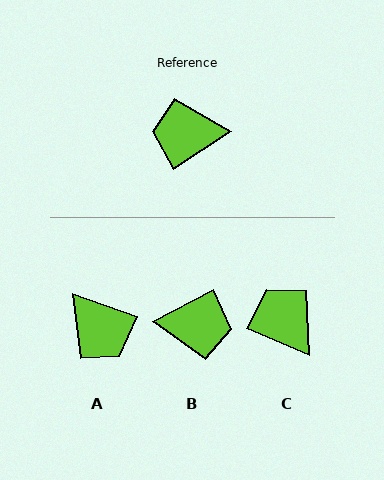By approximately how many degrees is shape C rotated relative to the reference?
Approximately 57 degrees clockwise.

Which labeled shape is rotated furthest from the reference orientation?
B, about 174 degrees away.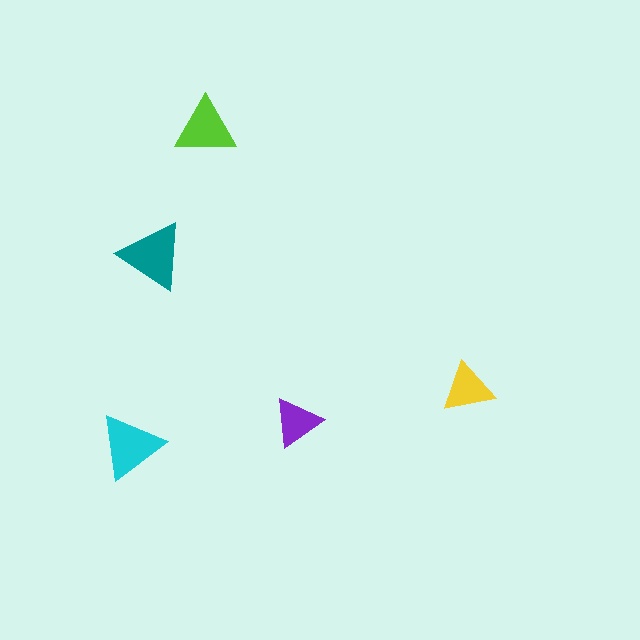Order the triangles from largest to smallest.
the teal one, the cyan one, the lime one, the yellow one, the purple one.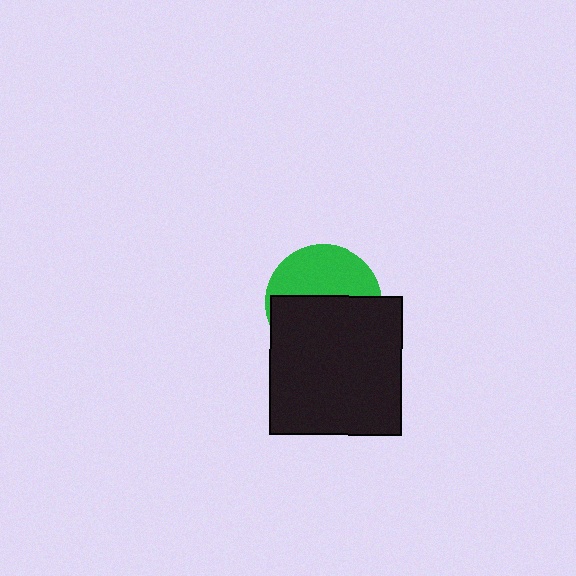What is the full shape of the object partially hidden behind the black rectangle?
The partially hidden object is a green circle.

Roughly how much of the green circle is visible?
A small part of it is visible (roughly 43%).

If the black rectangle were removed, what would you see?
You would see the complete green circle.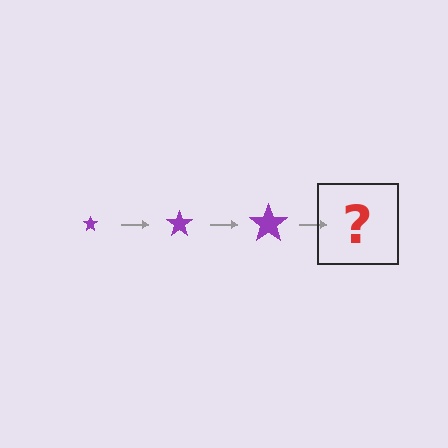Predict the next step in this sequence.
The next step is a purple star, larger than the previous one.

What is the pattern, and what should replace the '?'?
The pattern is that the star gets progressively larger each step. The '?' should be a purple star, larger than the previous one.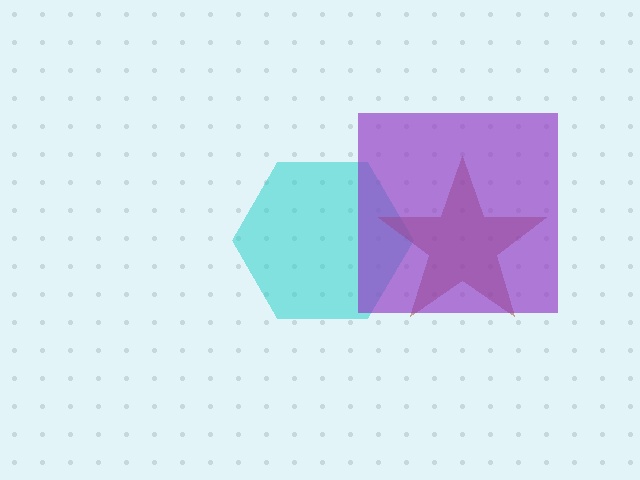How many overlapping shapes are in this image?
There are 3 overlapping shapes in the image.